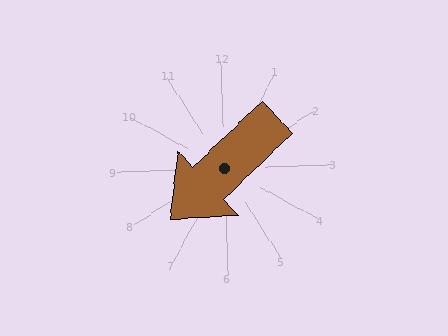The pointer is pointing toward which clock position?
Roughly 8 o'clock.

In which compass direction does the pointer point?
Southwest.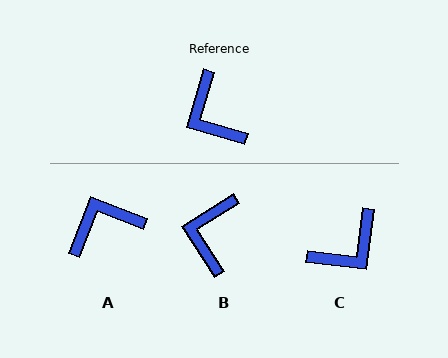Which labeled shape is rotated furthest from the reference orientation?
C, about 99 degrees away.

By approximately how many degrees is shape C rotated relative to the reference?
Approximately 99 degrees counter-clockwise.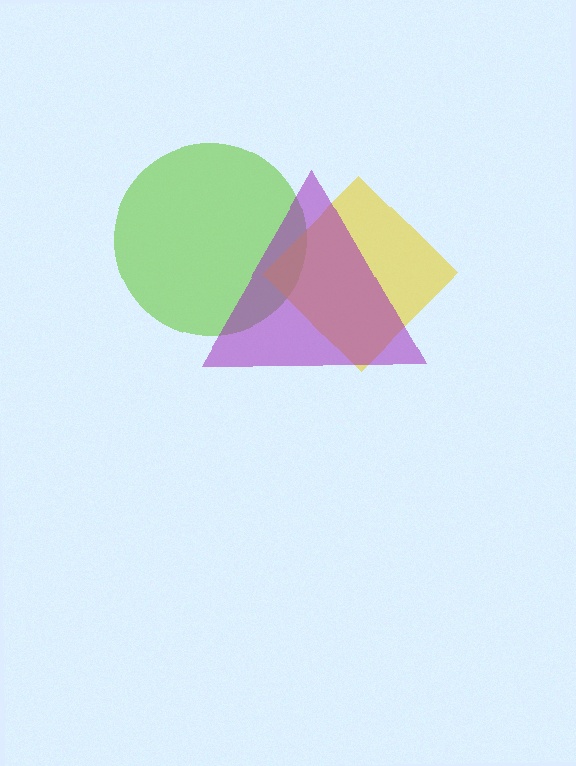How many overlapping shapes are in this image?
There are 3 overlapping shapes in the image.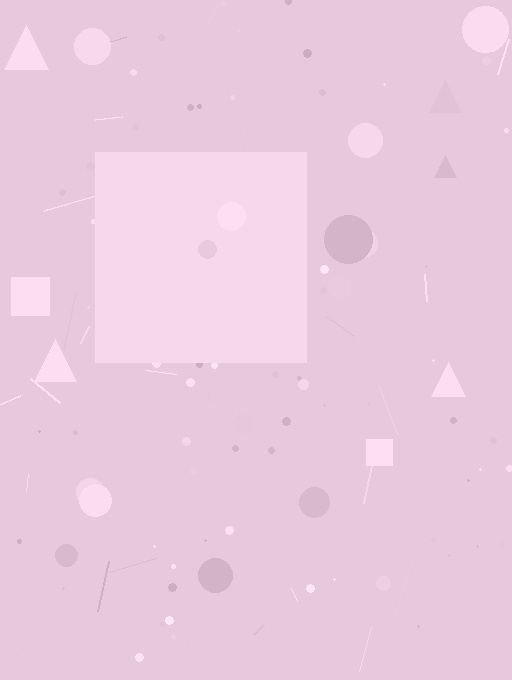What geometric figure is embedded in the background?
A square is embedded in the background.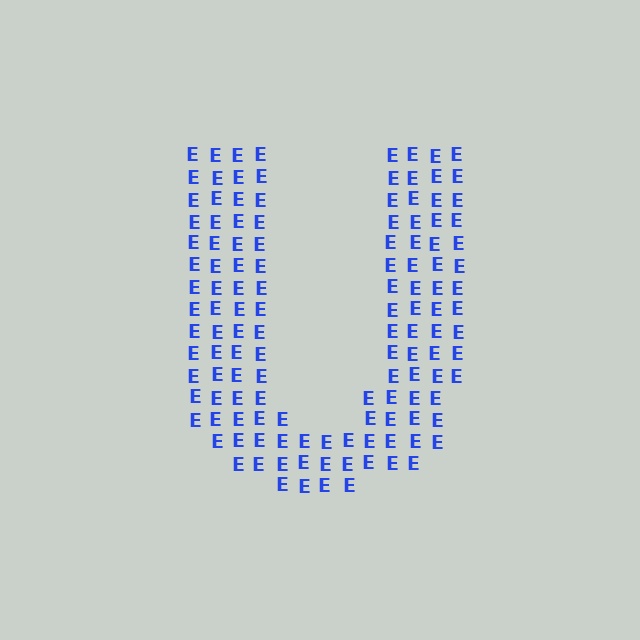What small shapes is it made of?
It is made of small letter E's.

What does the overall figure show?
The overall figure shows the letter U.